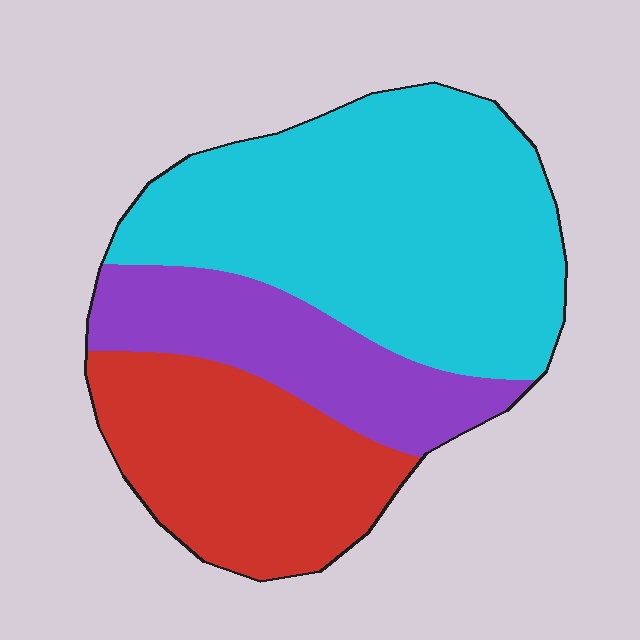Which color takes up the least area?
Purple, at roughly 20%.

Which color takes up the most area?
Cyan, at roughly 50%.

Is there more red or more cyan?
Cyan.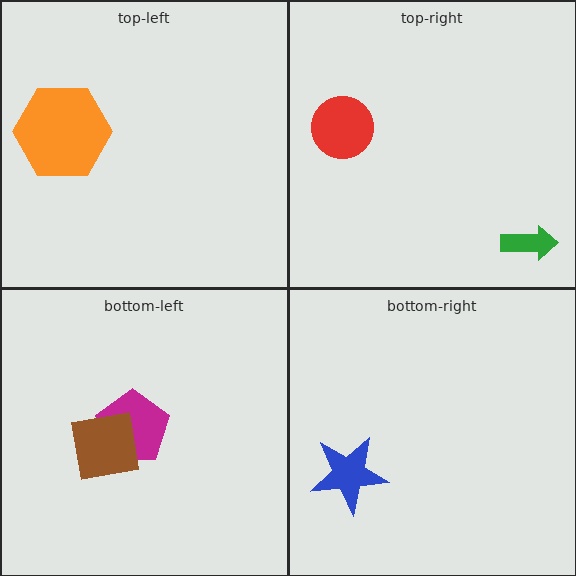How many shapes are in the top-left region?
1.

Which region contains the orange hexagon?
The top-left region.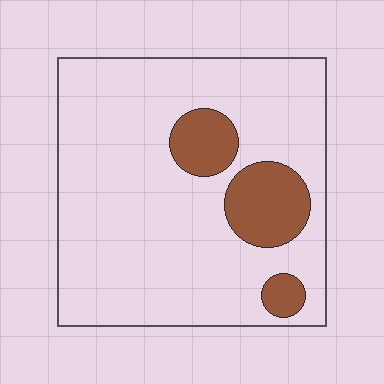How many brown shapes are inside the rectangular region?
3.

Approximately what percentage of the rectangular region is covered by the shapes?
Approximately 15%.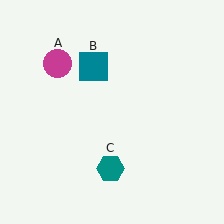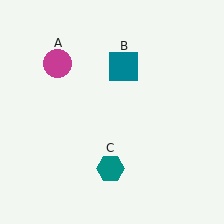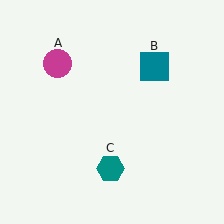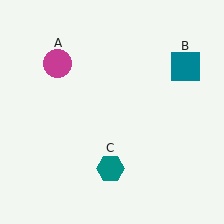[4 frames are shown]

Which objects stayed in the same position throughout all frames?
Magenta circle (object A) and teal hexagon (object C) remained stationary.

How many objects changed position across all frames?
1 object changed position: teal square (object B).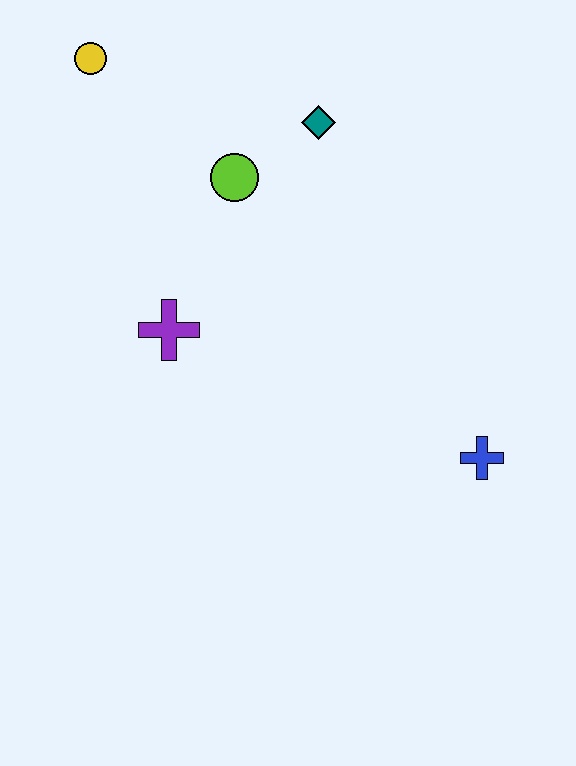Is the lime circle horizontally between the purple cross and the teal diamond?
Yes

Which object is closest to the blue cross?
The purple cross is closest to the blue cross.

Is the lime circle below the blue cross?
No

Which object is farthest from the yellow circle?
The blue cross is farthest from the yellow circle.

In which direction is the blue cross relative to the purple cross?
The blue cross is to the right of the purple cross.